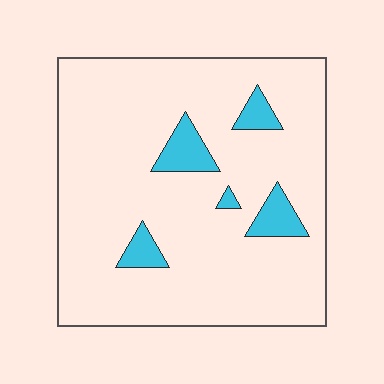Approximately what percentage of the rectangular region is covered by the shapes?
Approximately 10%.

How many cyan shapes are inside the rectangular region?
5.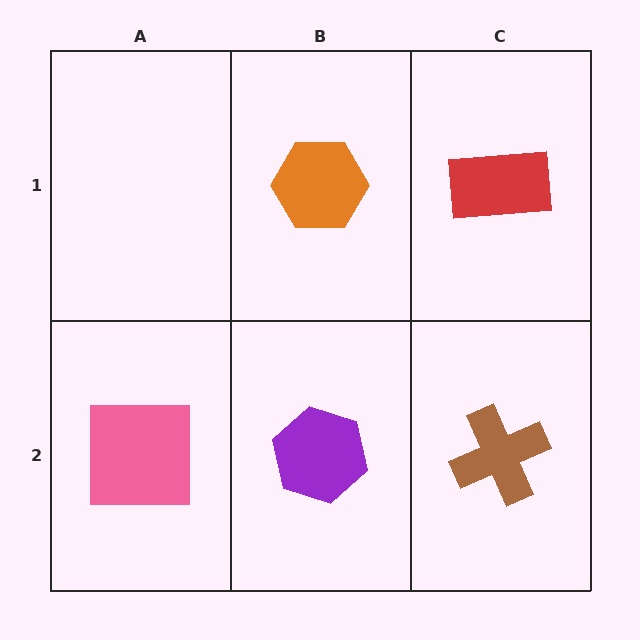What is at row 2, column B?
A purple hexagon.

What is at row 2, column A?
A pink square.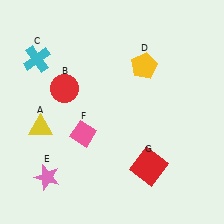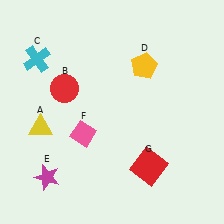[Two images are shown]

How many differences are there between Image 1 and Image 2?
There is 1 difference between the two images.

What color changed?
The star (E) changed from pink in Image 1 to magenta in Image 2.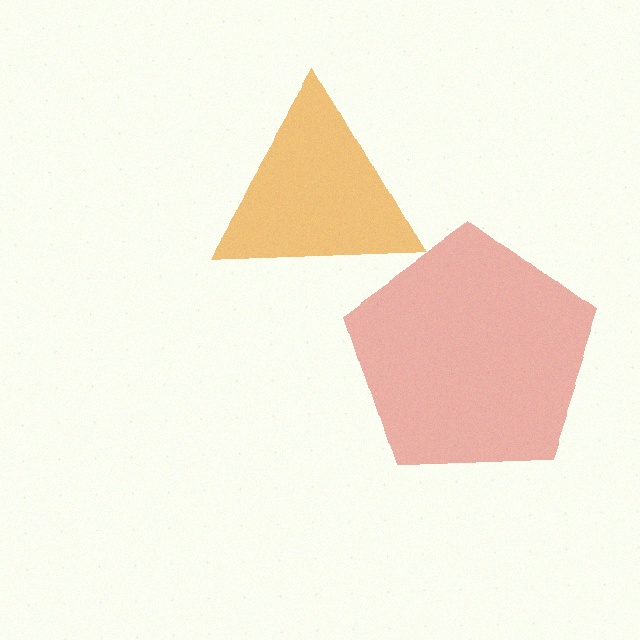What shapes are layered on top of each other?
The layered shapes are: a red pentagon, an orange triangle.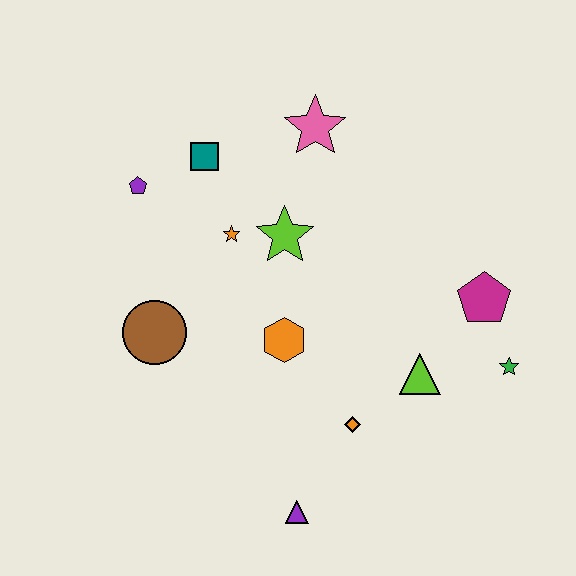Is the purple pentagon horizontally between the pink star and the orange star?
No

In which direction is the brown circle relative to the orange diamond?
The brown circle is to the left of the orange diamond.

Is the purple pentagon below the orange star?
No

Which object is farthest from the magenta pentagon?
The purple pentagon is farthest from the magenta pentagon.